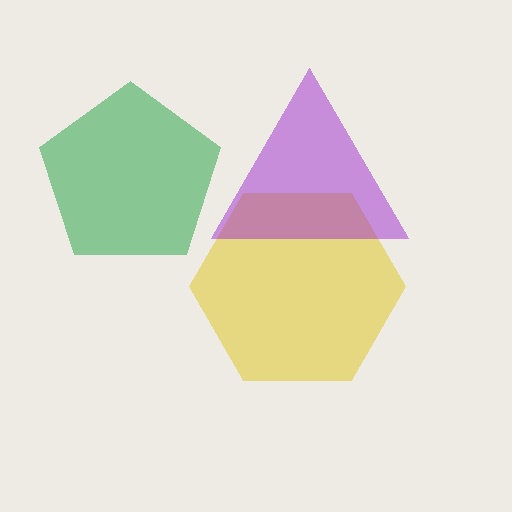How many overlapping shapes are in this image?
There are 3 overlapping shapes in the image.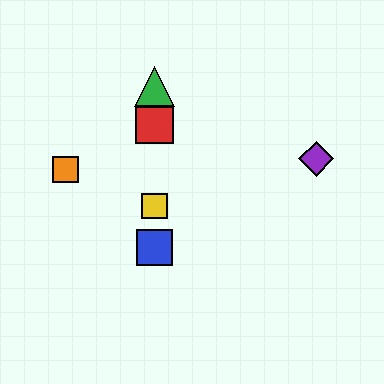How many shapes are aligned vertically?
4 shapes (the red square, the blue square, the green triangle, the yellow square) are aligned vertically.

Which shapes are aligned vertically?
The red square, the blue square, the green triangle, the yellow square are aligned vertically.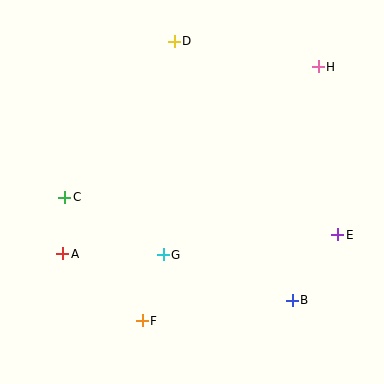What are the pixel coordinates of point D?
Point D is at (174, 41).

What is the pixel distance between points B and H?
The distance between B and H is 235 pixels.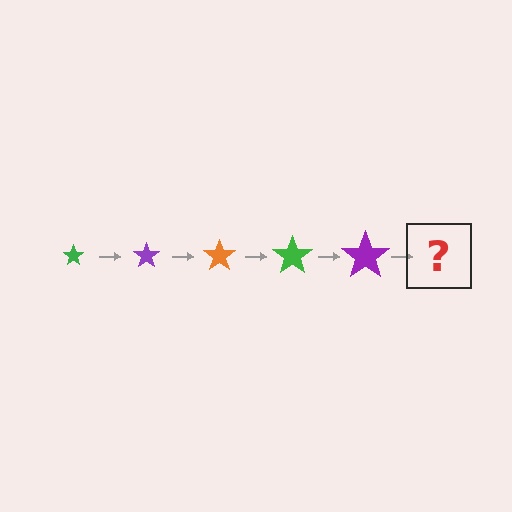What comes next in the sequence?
The next element should be an orange star, larger than the previous one.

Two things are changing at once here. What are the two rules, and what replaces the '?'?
The two rules are that the star grows larger each step and the color cycles through green, purple, and orange. The '?' should be an orange star, larger than the previous one.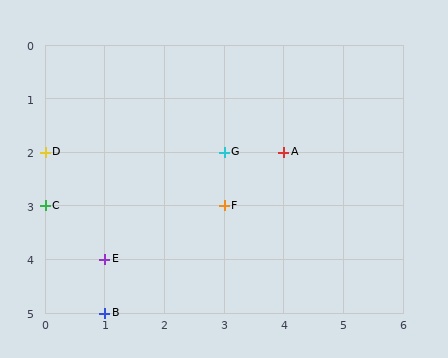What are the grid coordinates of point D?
Point D is at grid coordinates (0, 2).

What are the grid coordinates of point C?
Point C is at grid coordinates (0, 3).